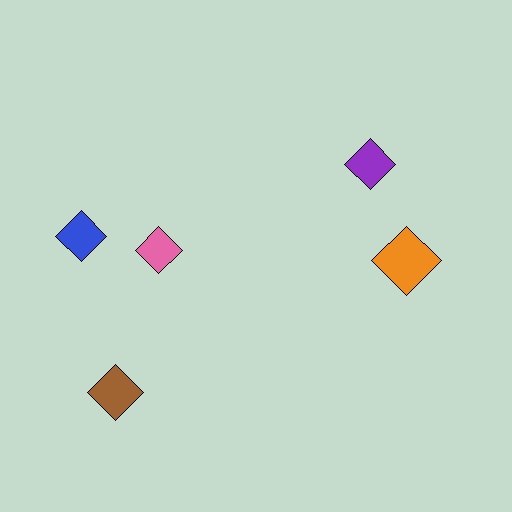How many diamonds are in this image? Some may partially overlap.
There are 5 diamonds.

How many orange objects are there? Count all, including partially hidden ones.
There is 1 orange object.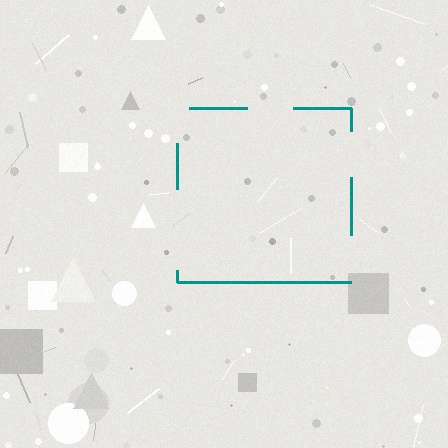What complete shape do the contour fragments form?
The contour fragments form a square.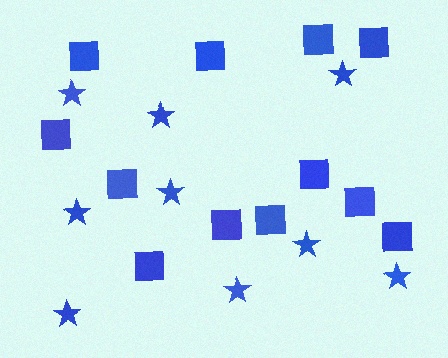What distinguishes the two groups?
There are 2 groups: one group of squares (12) and one group of stars (9).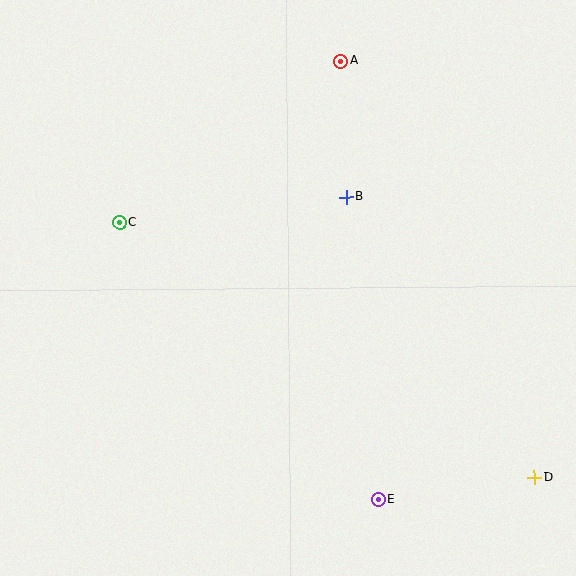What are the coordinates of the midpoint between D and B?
The midpoint between D and B is at (440, 337).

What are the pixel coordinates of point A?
Point A is at (341, 61).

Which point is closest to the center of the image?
Point B at (347, 197) is closest to the center.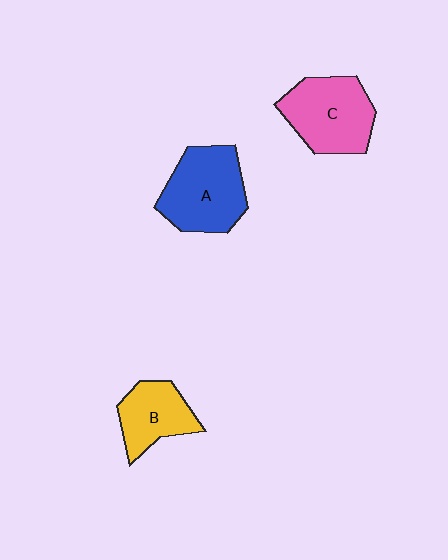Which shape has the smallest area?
Shape B (yellow).